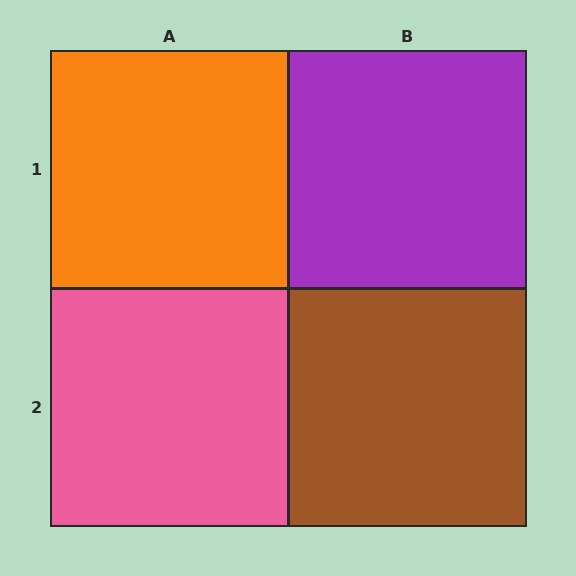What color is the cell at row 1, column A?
Orange.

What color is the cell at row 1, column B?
Purple.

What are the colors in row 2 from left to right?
Pink, brown.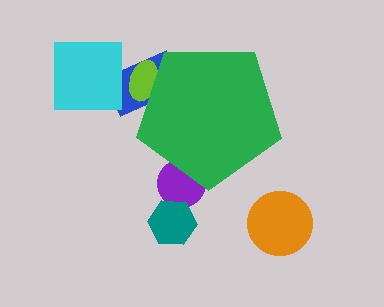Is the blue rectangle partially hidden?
Yes, the blue rectangle is partially hidden behind the green pentagon.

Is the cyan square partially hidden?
No, the cyan square is fully visible.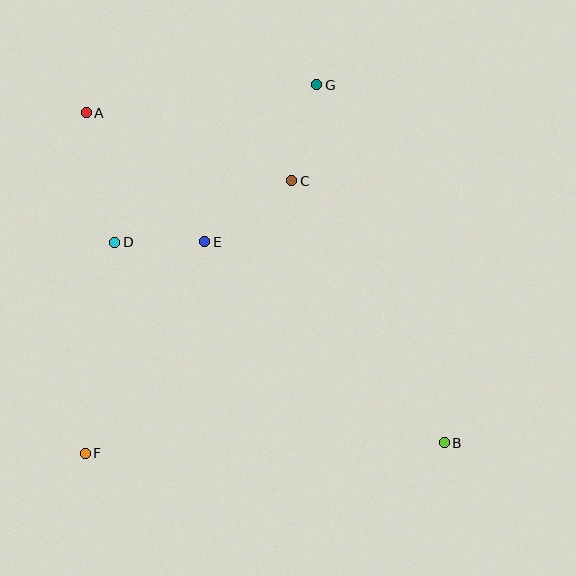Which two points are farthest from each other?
Points A and B are farthest from each other.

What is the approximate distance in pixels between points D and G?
The distance between D and G is approximately 256 pixels.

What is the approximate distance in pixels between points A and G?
The distance between A and G is approximately 232 pixels.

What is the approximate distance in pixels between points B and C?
The distance between B and C is approximately 303 pixels.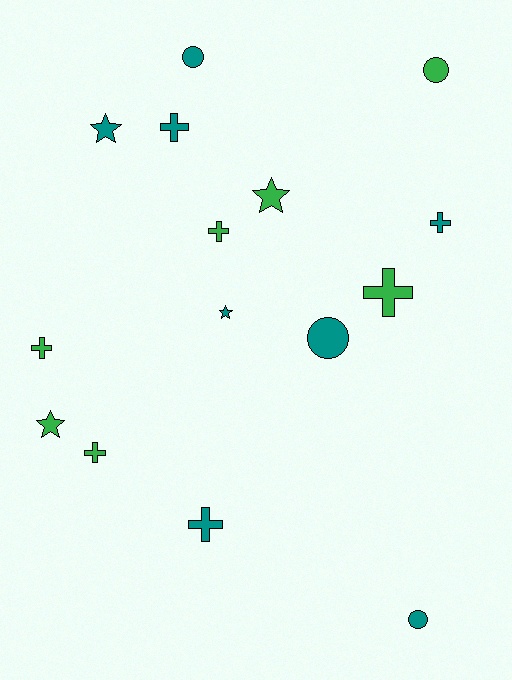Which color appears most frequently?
Teal, with 8 objects.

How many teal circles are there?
There are 3 teal circles.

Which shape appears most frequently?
Cross, with 7 objects.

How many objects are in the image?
There are 15 objects.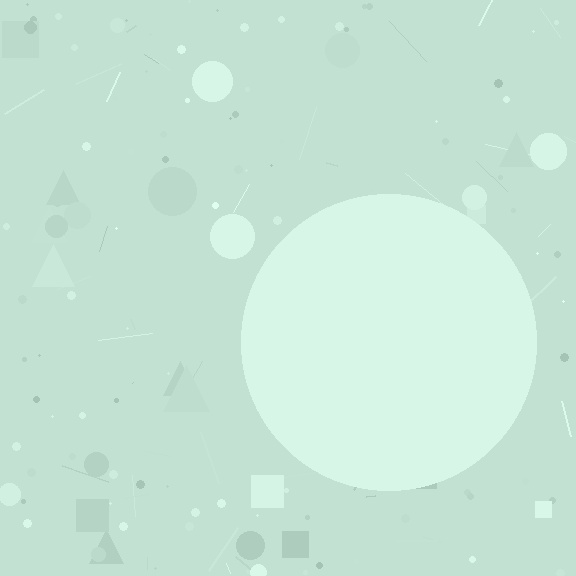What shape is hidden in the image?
A circle is hidden in the image.